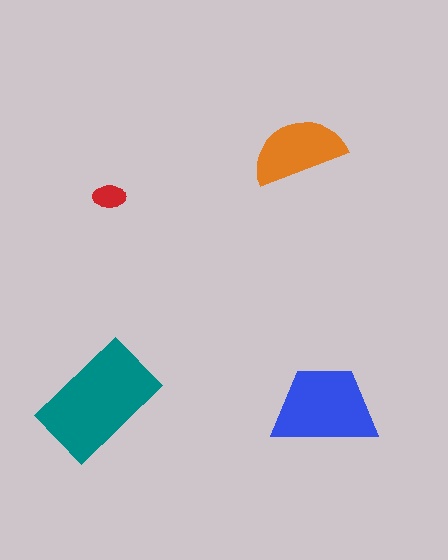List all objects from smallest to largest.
The red ellipse, the orange semicircle, the blue trapezoid, the teal rectangle.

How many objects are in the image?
There are 4 objects in the image.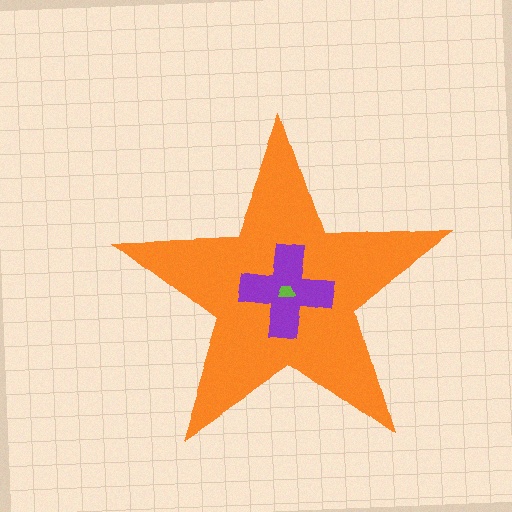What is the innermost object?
The lime trapezoid.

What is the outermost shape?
The orange star.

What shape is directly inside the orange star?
The purple cross.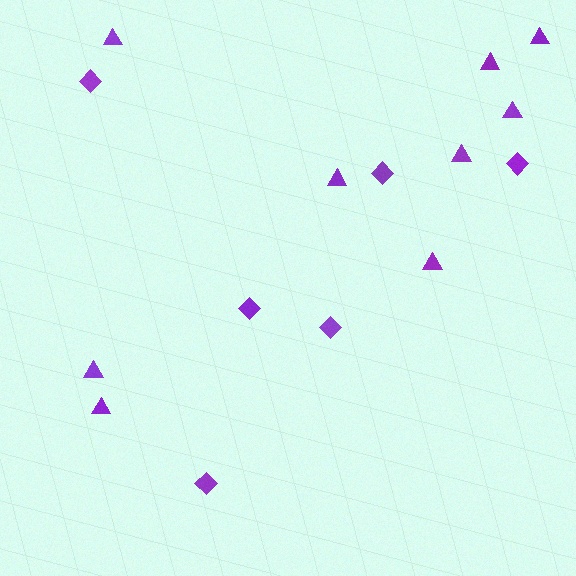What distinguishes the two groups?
There are 2 groups: one group of triangles (9) and one group of diamonds (6).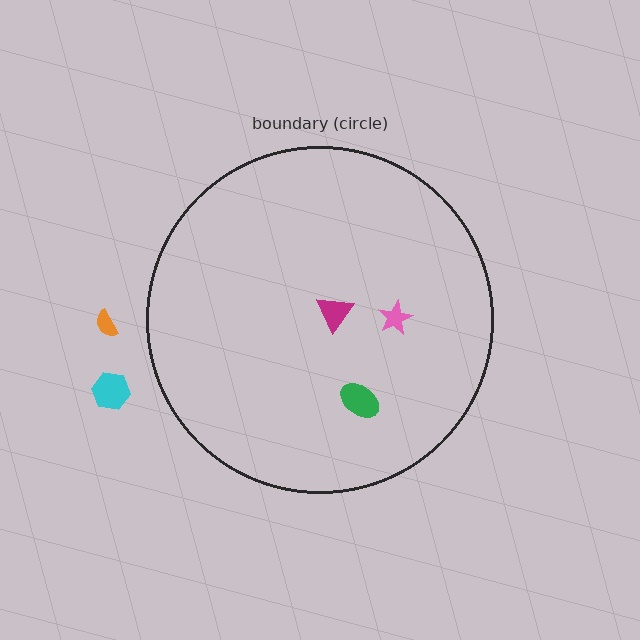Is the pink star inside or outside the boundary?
Inside.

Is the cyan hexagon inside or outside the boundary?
Outside.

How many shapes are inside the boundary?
3 inside, 2 outside.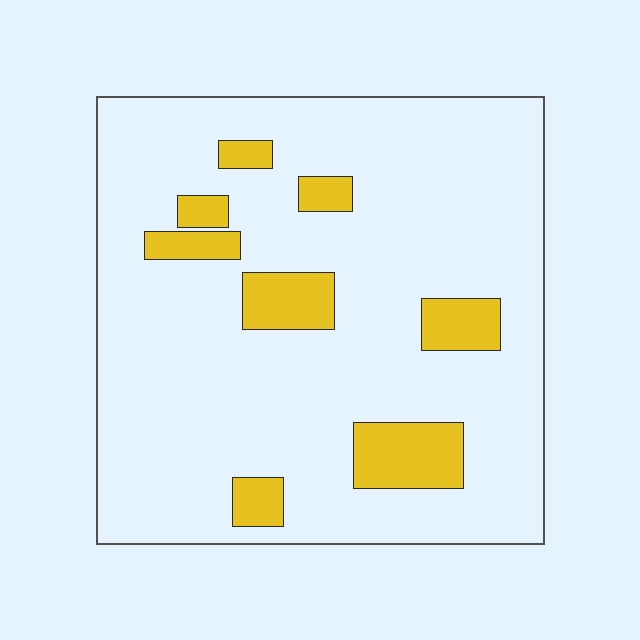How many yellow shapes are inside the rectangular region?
8.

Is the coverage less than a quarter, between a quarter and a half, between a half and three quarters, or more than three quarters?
Less than a quarter.